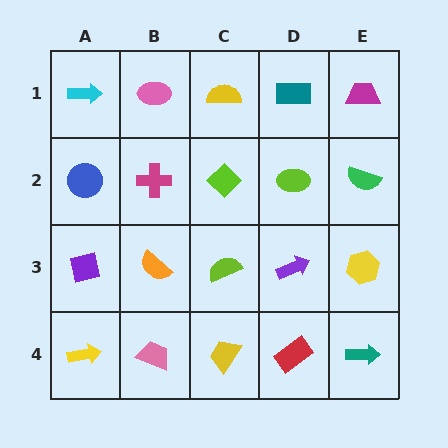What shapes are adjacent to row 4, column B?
An orange semicircle (row 3, column B), a yellow arrow (row 4, column A), a yellow trapezoid (row 4, column C).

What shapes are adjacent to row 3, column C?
A lime diamond (row 2, column C), a yellow trapezoid (row 4, column C), an orange semicircle (row 3, column B), a purple arrow (row 3, column D).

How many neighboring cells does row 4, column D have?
3.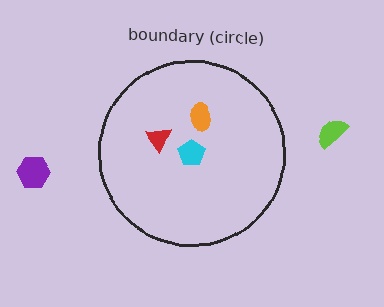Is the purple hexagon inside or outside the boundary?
Outside.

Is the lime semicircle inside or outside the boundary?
Outside.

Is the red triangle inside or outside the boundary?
Inside.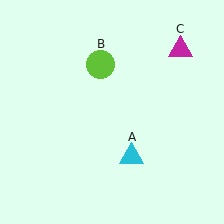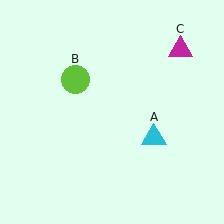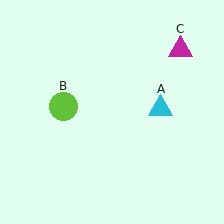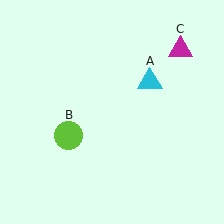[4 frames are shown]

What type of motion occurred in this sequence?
The cyan triangle (object A), lime circle (object B) rotated counterclockwise around the center of the scene.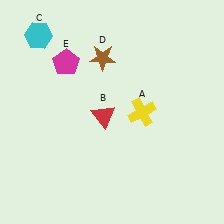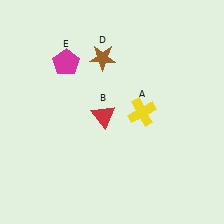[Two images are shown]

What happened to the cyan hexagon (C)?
The cyan hexagon (C) was removed in Image 2. It was in the top-left area of Image 1.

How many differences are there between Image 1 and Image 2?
There is 1 difference between the two images.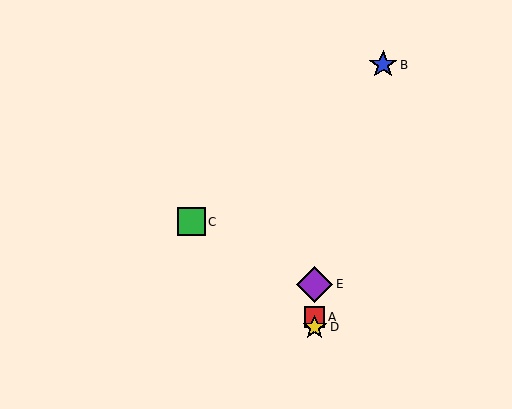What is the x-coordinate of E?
Object E is at x≈315.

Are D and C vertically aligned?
No, D is at x≈315 and C is at x≈191.